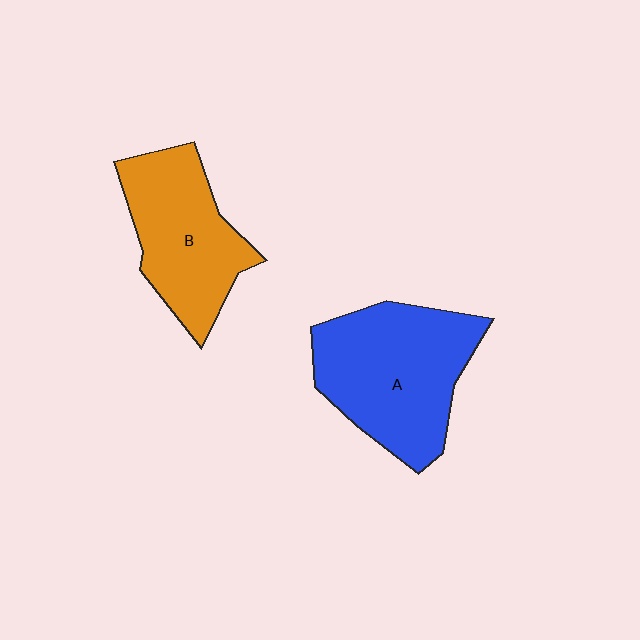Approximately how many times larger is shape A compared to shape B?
Approximately 1.2 times.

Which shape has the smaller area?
Shape B (orange).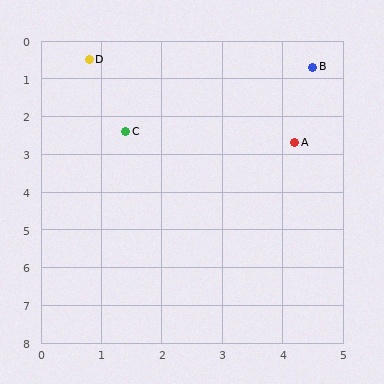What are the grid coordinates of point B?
Point B is at approximately (4.5, 0.7).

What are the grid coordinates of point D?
Point D is at approximately (0.8, 0.5).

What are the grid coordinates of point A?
Point A is at approximately (4.2, 2.7).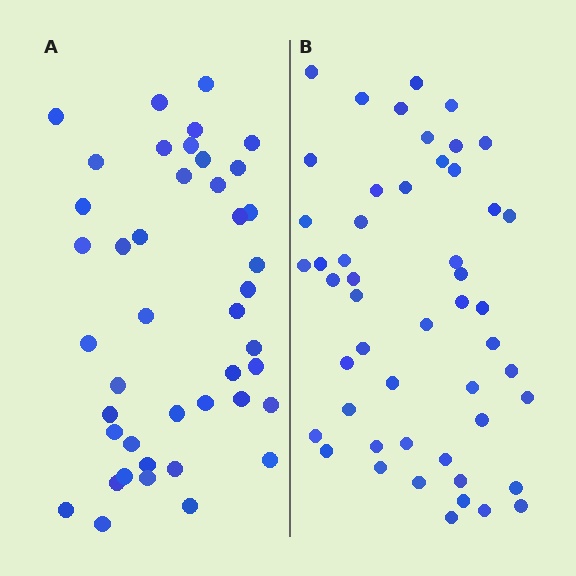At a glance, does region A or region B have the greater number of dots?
Region B (the right region) has more dots.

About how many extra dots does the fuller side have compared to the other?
Region B has roughly 8 or so more dots than region A.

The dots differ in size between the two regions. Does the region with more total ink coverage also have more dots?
No. Region A has more total ink coverage because its dots are larger, but region B actually contains more individual dots. Total area can be misleading — the number of items is what matters here.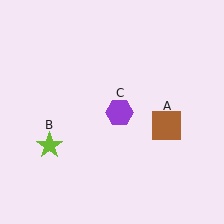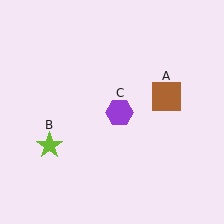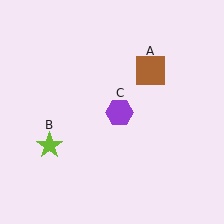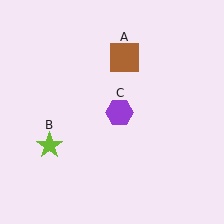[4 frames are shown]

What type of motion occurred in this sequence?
The brown square (object A) rotated counterclockwise around the center of the scene.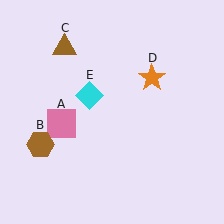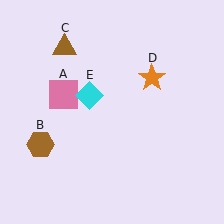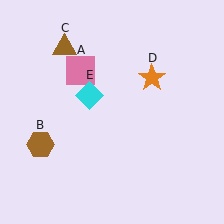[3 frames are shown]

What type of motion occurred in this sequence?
The pink square (object A) rotated clockwise around the center of the scene.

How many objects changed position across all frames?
1 object changed position: pink square (object A).